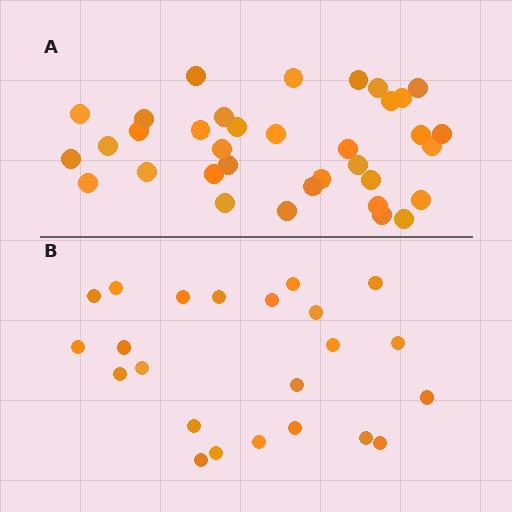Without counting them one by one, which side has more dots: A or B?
Region A (the top region) has more dots.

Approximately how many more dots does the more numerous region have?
Region A has roughly 12 or so more dots than region B.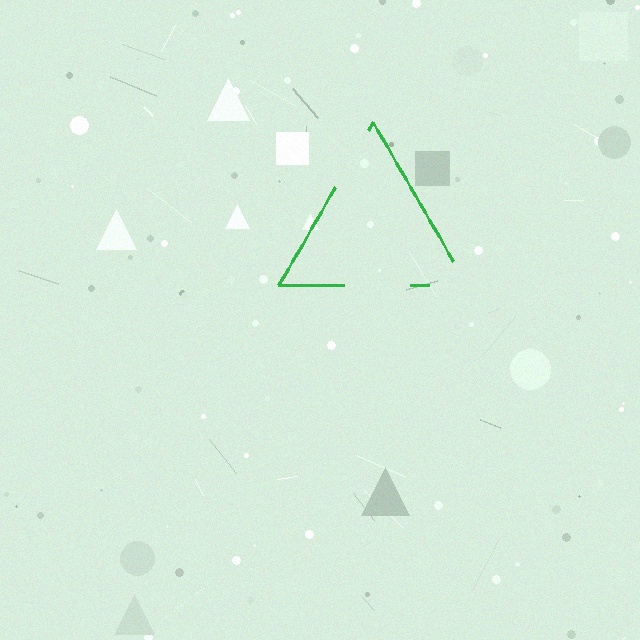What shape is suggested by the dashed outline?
The dashed outline suggests a triangle.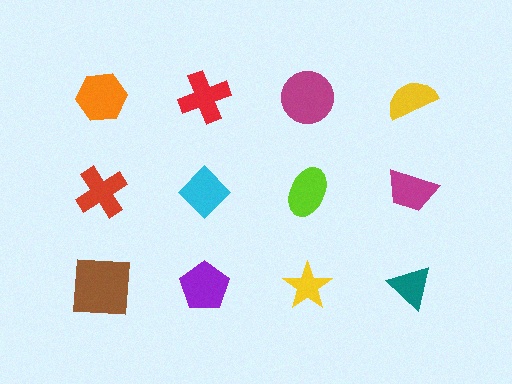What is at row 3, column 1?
A brown square.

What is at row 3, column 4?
A teal triangle.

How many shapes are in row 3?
4 shapes.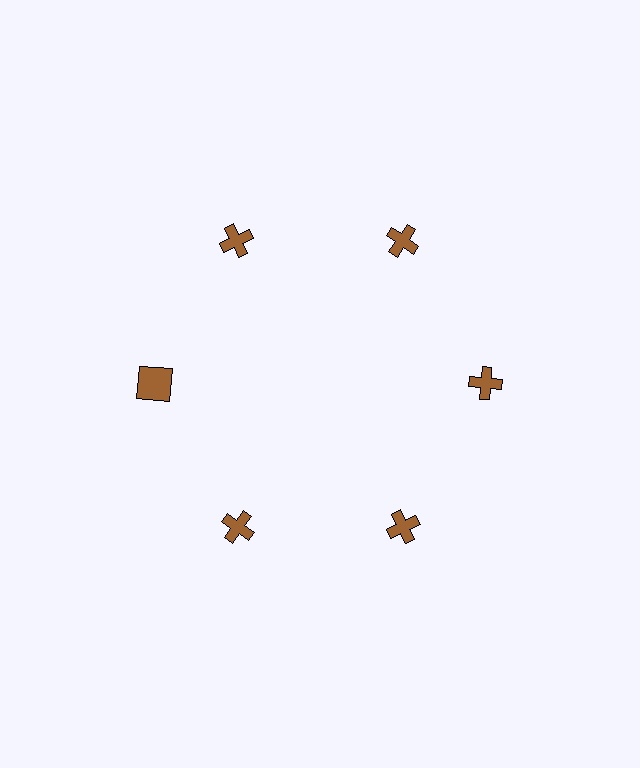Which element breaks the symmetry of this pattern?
The brown square at roughly the 9 o'clock position breaks the symmetry. All other shapes are brown crosses.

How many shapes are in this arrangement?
There are 6 shapes arranged in a ring pattern.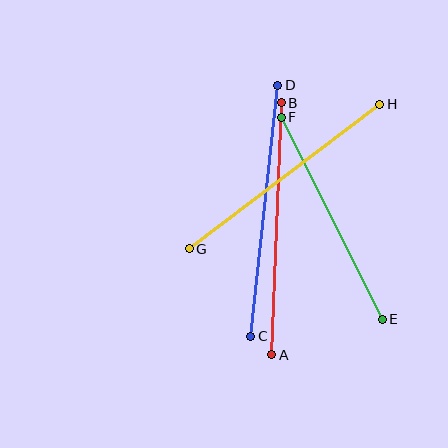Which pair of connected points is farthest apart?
Points C and D are farthest apart.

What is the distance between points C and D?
The distance is approximately 252 pixels.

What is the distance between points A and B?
The distance is approximately 252 pixels.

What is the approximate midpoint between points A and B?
The midpoint is at approximately (276, 229) pixels.